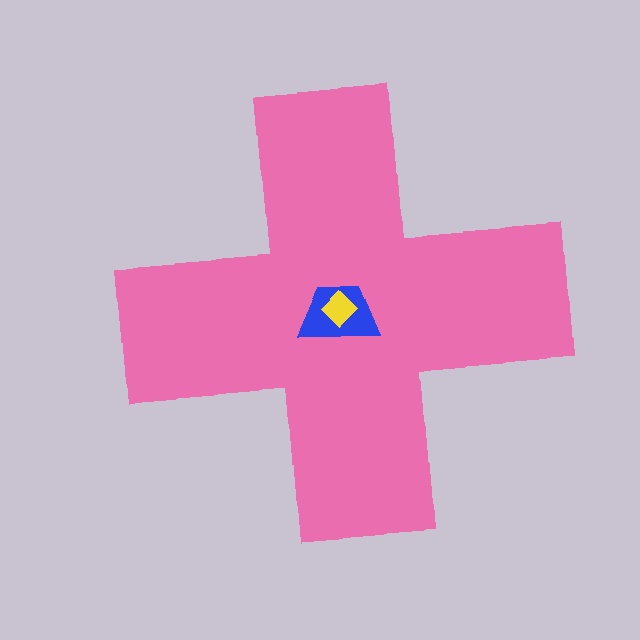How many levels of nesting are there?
3.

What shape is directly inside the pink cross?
The blue trapezoid.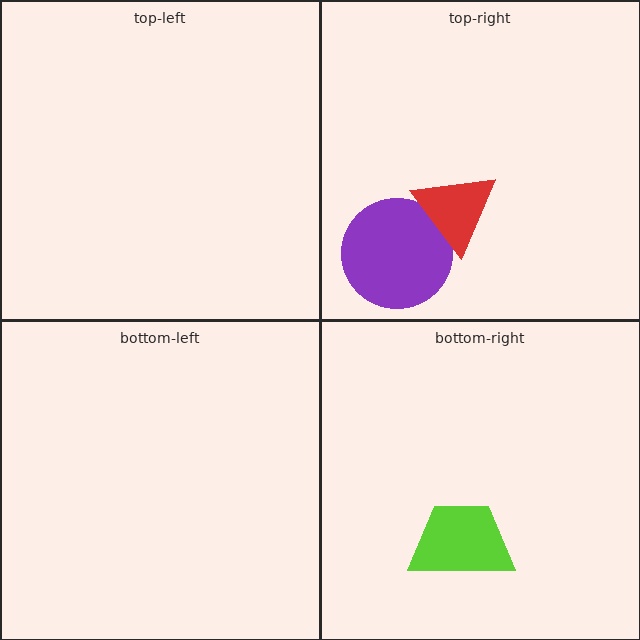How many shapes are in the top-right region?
2.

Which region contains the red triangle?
The top-right region.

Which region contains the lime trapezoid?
The bottom-right region.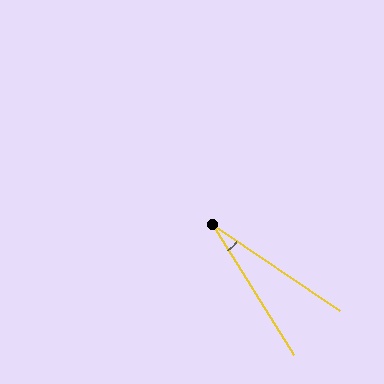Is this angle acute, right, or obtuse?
It is acute.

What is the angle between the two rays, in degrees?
Approximately 24 degrees.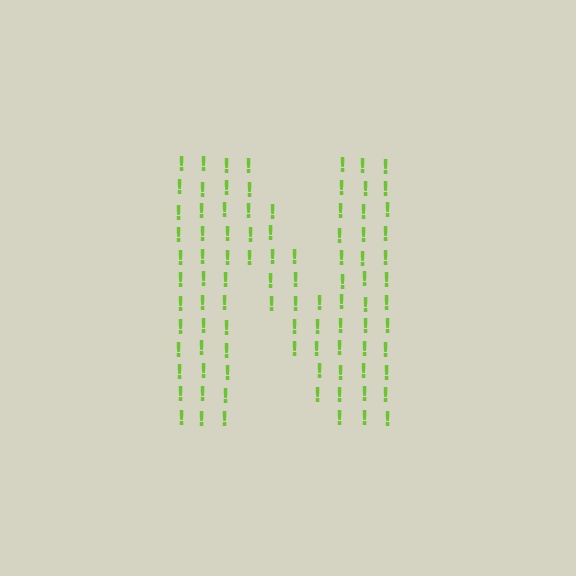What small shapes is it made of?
It is made of small exclamation marks.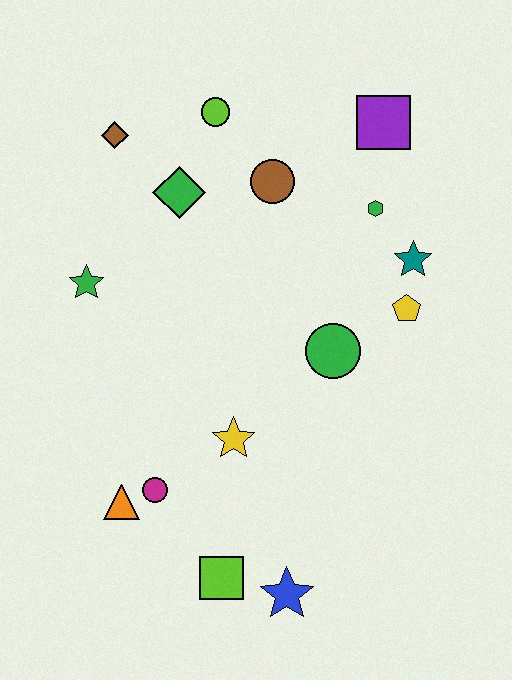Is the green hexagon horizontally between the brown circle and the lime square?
No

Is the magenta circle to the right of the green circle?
No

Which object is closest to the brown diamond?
The green diamond is closest to the brown diamond.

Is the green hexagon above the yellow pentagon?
Yes